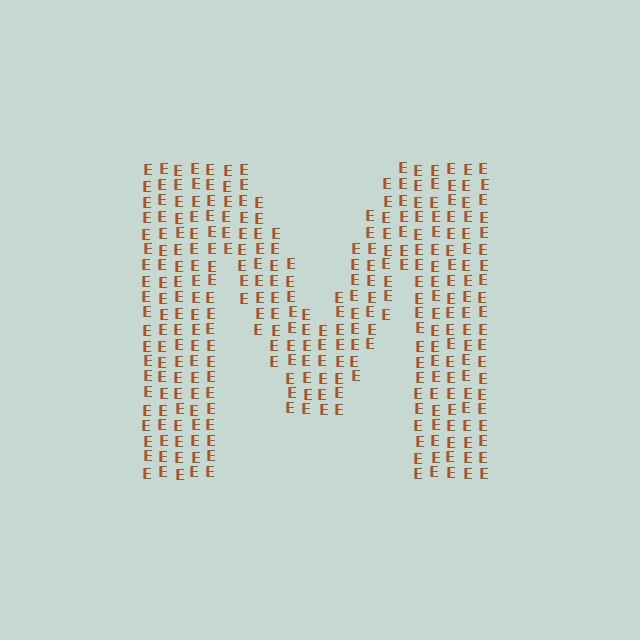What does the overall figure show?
The overall figure shows the letter M.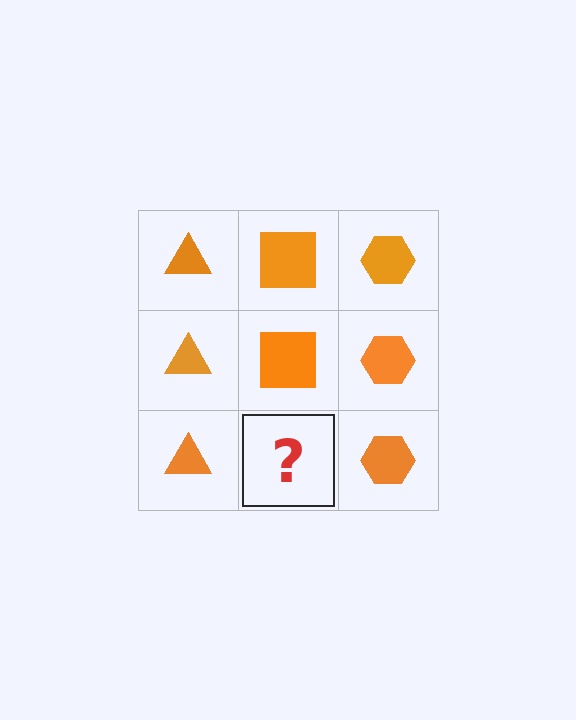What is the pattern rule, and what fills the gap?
The rule is that each column has a consistent shape. The gap should be filled with an orange square.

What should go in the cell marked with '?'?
The missing cell should contain an orange square.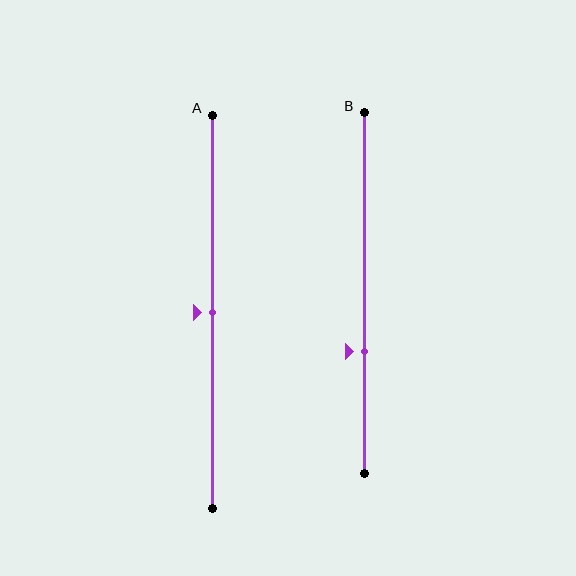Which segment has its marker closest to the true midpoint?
Segment A has its marker closest to the true midpoint.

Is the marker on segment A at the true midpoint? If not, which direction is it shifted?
Yes, the marker on segment A is at the true midpoint.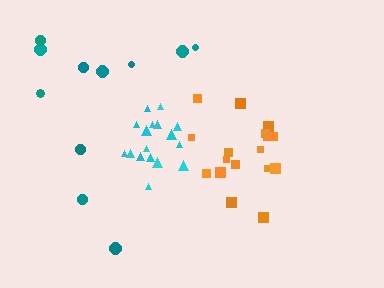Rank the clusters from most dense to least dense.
cyan, orange, teal.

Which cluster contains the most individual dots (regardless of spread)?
Cyan (17).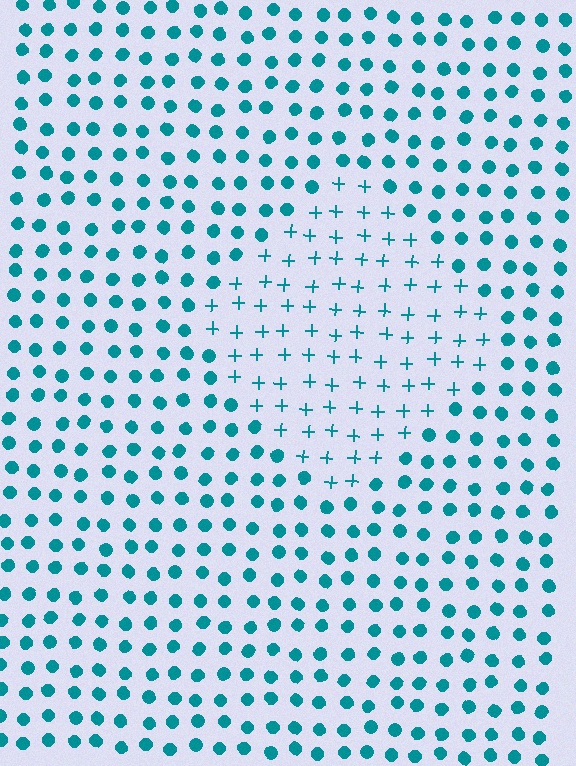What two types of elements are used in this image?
The image uses plus signs inside the diamond region and circles outside it.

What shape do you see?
I see a diamond.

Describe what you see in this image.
The image is filled with small teal elements arranged in a uniform grid. A diamond-shaped region contains plus signs, while the surrounding area contains circles. The boundary is defined purely by the change in element shape.